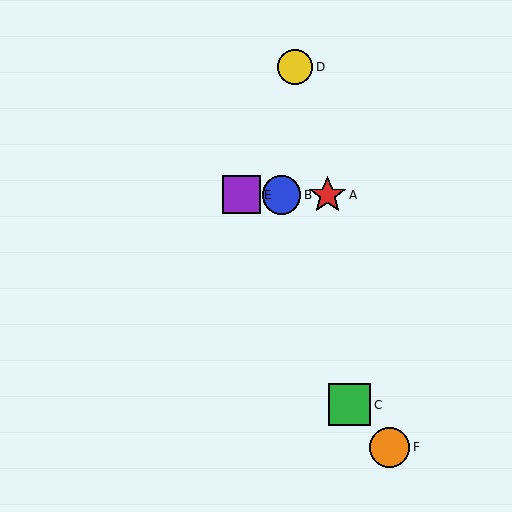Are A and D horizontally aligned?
No, A is at y≈195 and D is at y≈67.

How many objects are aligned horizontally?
3 objects (A, B, E) are aligned horizontally.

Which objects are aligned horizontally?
Objects A, B, E are aligned horizontally.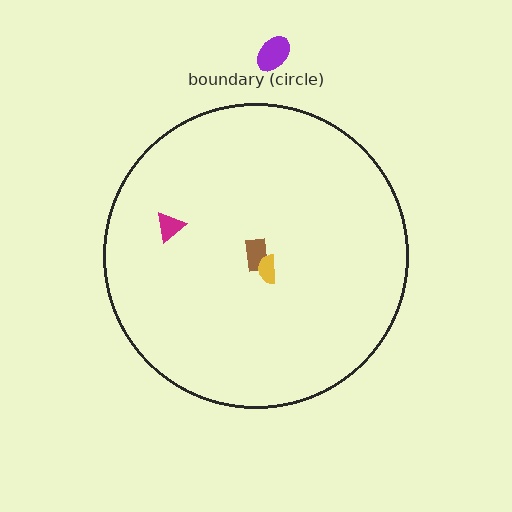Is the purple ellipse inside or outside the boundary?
Outside.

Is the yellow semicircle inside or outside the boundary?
Inside.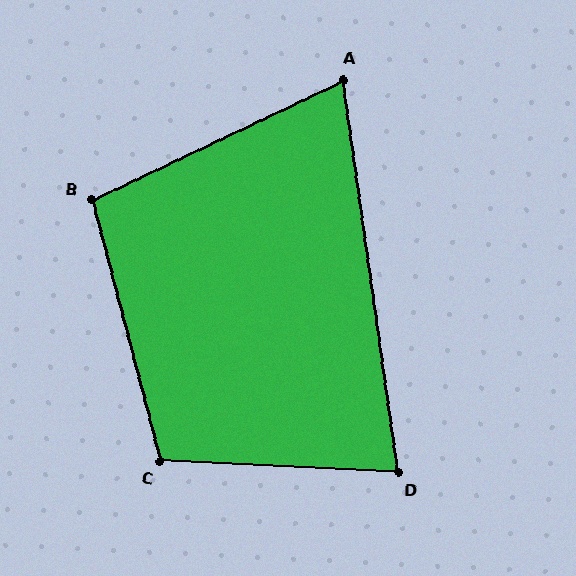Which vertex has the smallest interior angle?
A, at approximately 73 degrees.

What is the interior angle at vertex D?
Approximately 79 degrees (acute).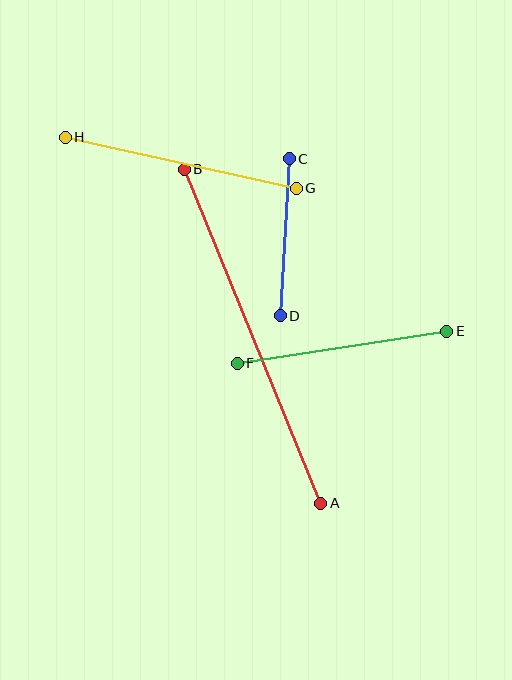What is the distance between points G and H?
The distance is approximately 237 pixels.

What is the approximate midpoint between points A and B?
The midpoint is at approximately (252, 336) pixels.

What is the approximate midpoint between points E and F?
The midpoint is at approximately (342, 347) pixels.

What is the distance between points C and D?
The distance is approximately 157 pixels.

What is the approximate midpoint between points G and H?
The midpoint is at approximately (181, 163) pixels.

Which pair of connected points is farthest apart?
Points A and B are farthest apart.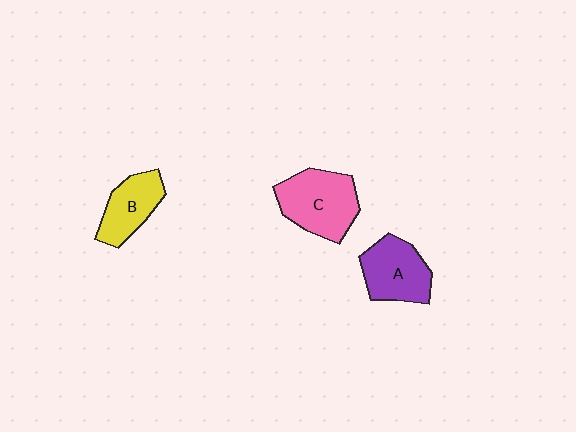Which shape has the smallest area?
Shape B (yellow).